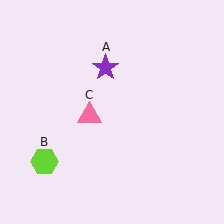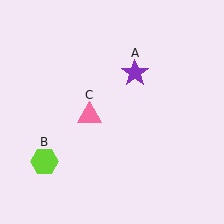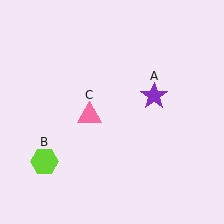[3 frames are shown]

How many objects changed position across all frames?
1 object changed position: purple star (object A).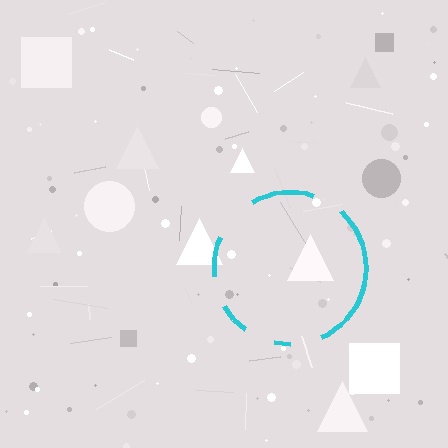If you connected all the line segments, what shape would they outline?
They would outline a circle.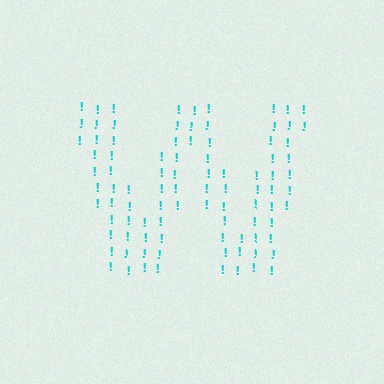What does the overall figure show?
The overall figure shows the letter W.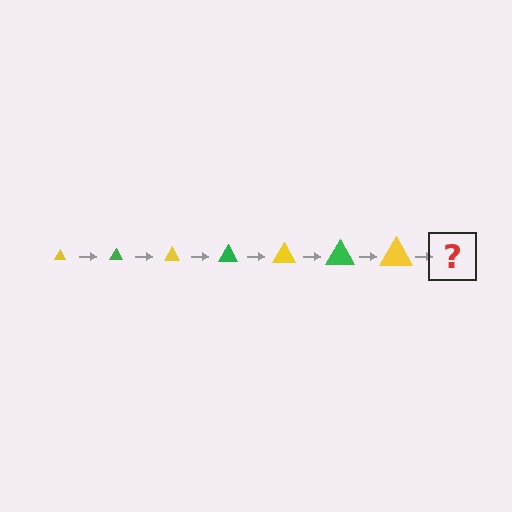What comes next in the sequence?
The next element should be a green triangle, larger than the previous one.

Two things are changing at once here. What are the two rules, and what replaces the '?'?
The two rules are that the triangle grows larger each step and the color cycles through yellow and green. The '?' should be a green triangle, larger than the previous one.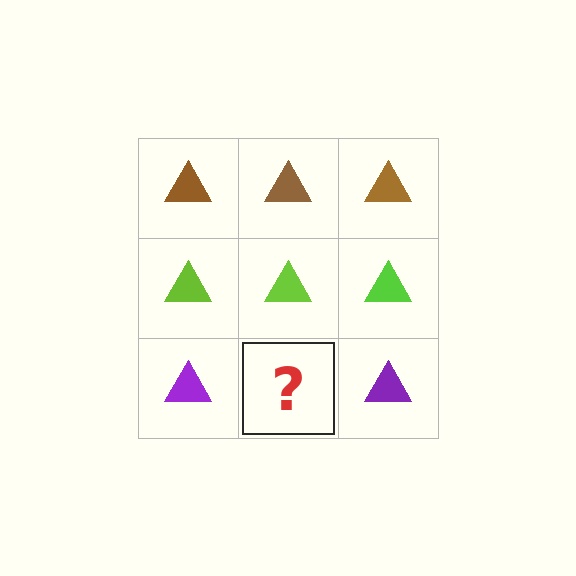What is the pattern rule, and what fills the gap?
The rule is that each row has a consistent color. The gap should be filled with a purple triangle.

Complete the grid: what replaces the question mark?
The question mark should be replaced with a purple triangle.